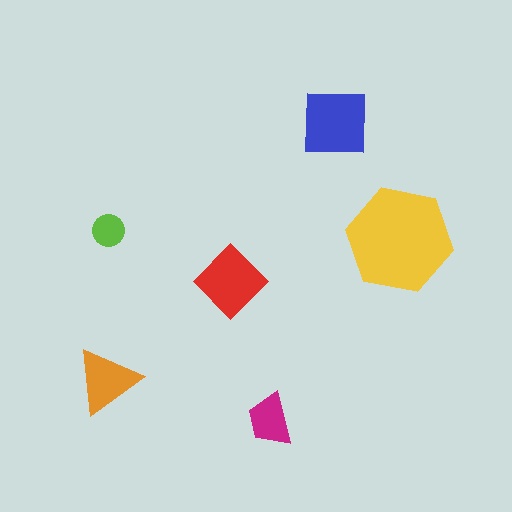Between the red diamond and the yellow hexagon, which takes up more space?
The yellow hexagon.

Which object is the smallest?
The lime circle.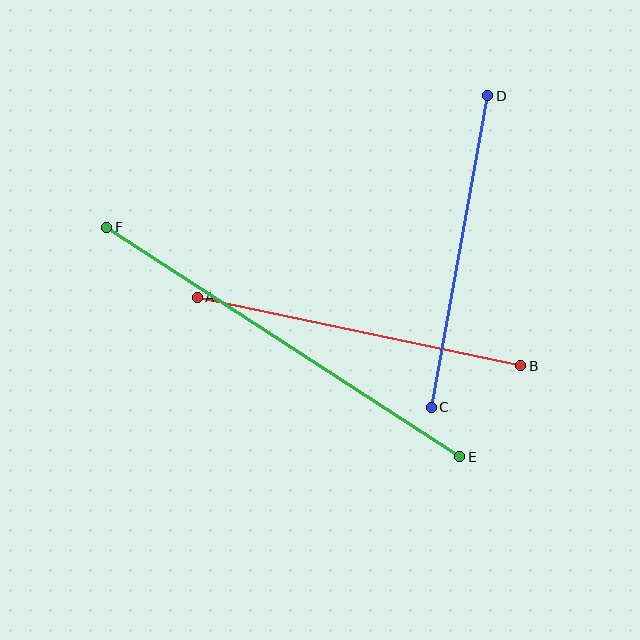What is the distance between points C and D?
The distance is approximately 317 pixels.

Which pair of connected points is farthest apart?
Points E and F are farthest apart.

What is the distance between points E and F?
The distance is approximately 421 pixels.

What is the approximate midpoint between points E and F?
The midpoint is at approximately (283, 342) pixels.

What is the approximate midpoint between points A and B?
The midpoint is at approximately (359, 331) pixels.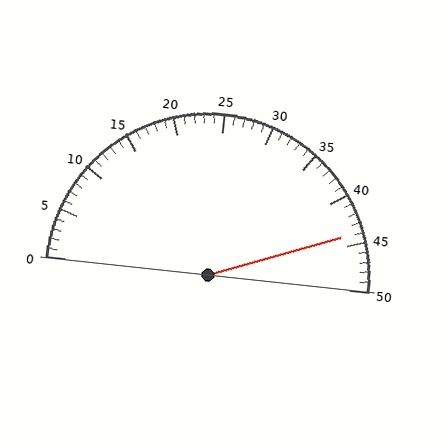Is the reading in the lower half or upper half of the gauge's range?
The reading is in the upper half of the range (0 to 50).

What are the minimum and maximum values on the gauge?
The gauge ranges from 0 to 50.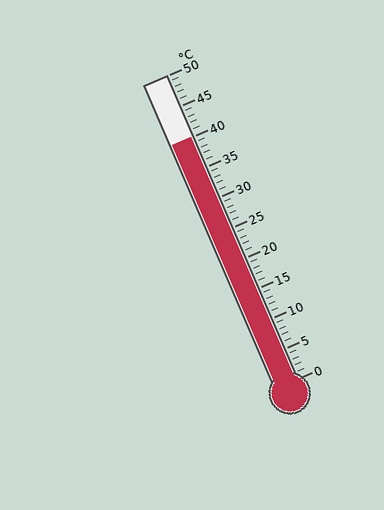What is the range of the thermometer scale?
The thermometer scale ranges from 0°C to 50°C.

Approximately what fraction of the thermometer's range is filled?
The thermometer is filled to approximately 80% of its range.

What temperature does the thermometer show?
The thermometer shows approximately 40°C.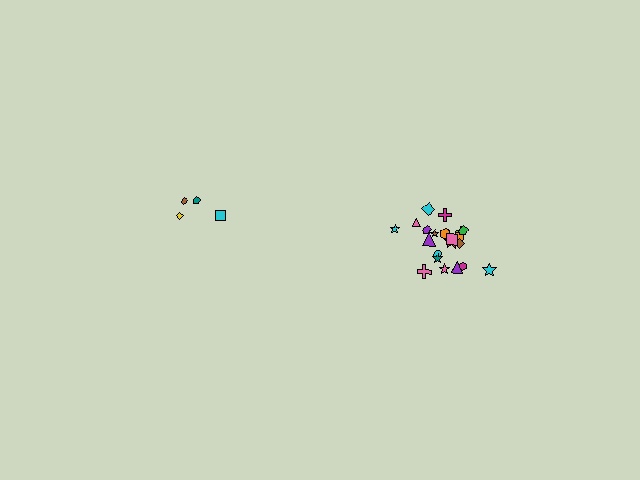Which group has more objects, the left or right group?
The right group.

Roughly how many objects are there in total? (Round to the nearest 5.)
Roughly 25 objects in total.